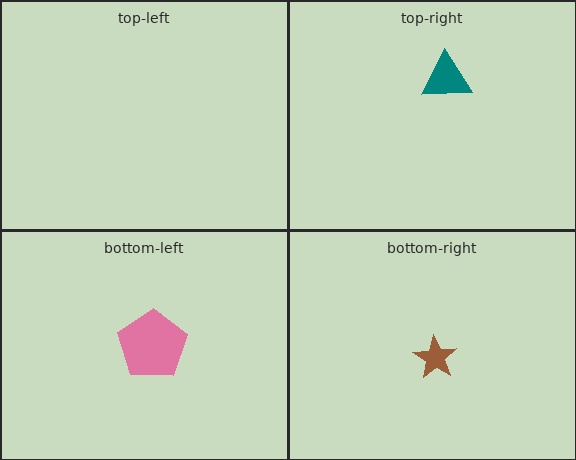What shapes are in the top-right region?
The teal triangle.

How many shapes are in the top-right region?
1.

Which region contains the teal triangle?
The top-right region.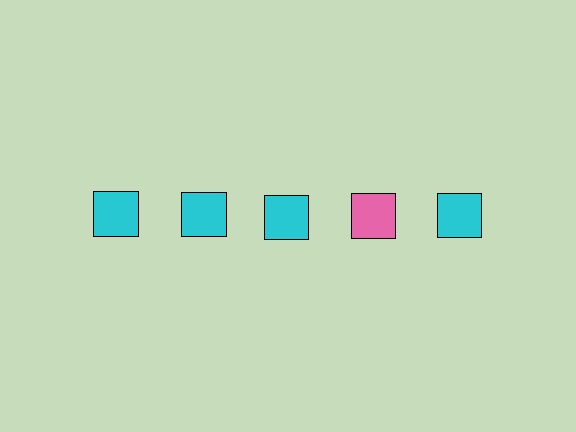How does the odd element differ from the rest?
It has a different color: pink instead of cyan.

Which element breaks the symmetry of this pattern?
The pink square in the top row, second from right column breaks the symmetry. All other shapes are cyan squares.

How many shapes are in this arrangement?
There are 5 shapes arranged in a grid pattern.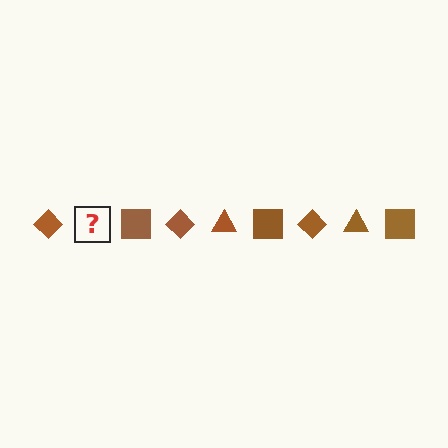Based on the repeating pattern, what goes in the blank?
The blank should be a brown triangle.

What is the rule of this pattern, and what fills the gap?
The rule is that the pattern cycles through diamond, triangle, square shapes in brown. The gap should be filled with a brown triangle.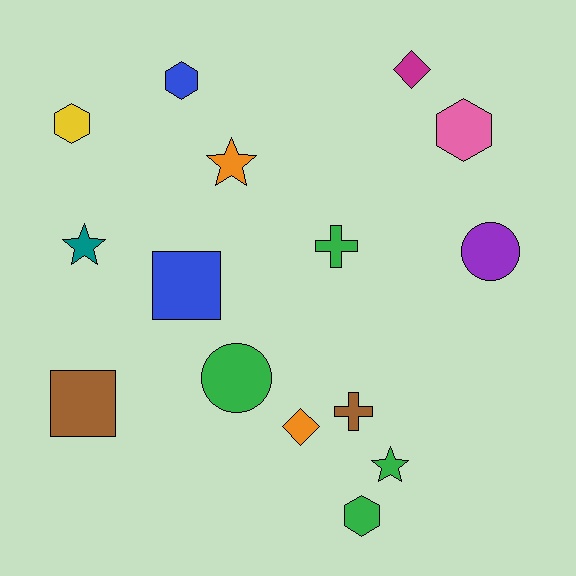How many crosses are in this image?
There are 2 crosses.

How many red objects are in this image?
There are no red objects.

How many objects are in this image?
There are 15 objects.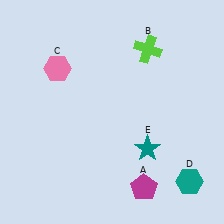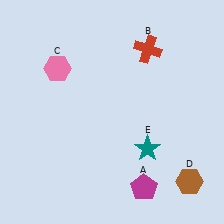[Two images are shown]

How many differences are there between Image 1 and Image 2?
There are 2 differences between the two images.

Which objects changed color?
B changed from lime to red. D changed from teal to brown.